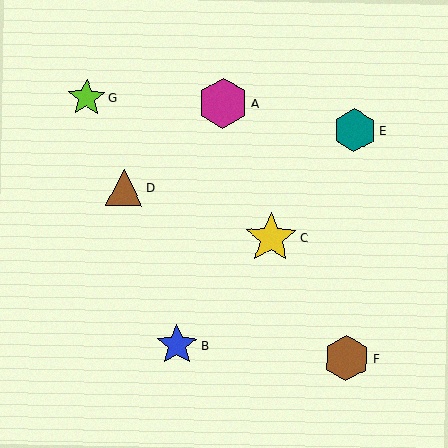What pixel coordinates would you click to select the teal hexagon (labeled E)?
Click at (355, 130) to select the teal hexagon E.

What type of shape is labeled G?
Shape G is a lime star.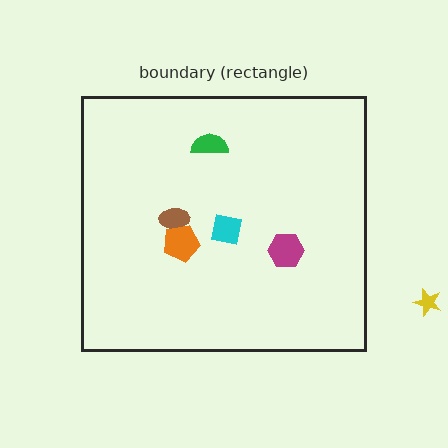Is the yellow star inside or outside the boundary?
Outside.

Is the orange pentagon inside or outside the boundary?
Inside.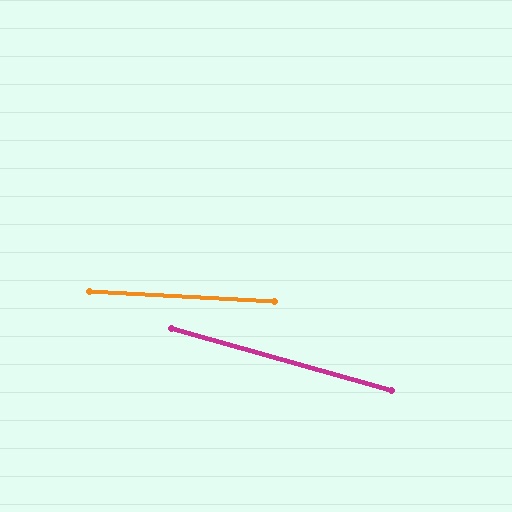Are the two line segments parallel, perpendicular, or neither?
Neither parallel nor perpendicular — they differ by about 13°.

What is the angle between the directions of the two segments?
Approximately 13 degrees.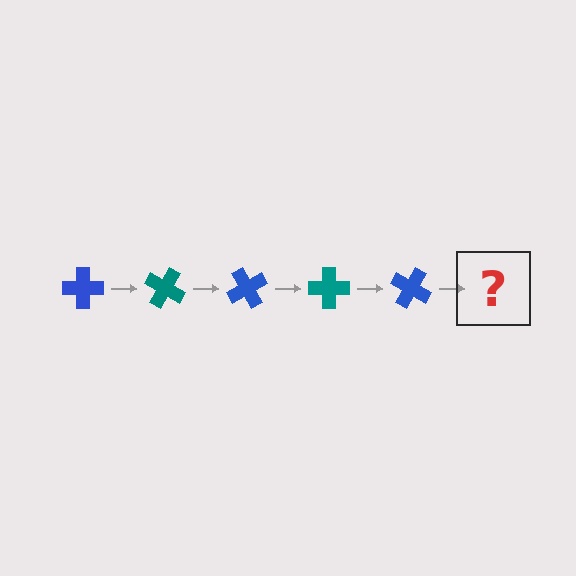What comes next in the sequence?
The next element should be a teal cross, rotated 150 degrees from the start.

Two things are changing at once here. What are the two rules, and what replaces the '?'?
The two rules are that it rotates 30 degrees each step and the color cycles through blue and teal. The '?' should be a teal cross, rotated 150 degrees from the start.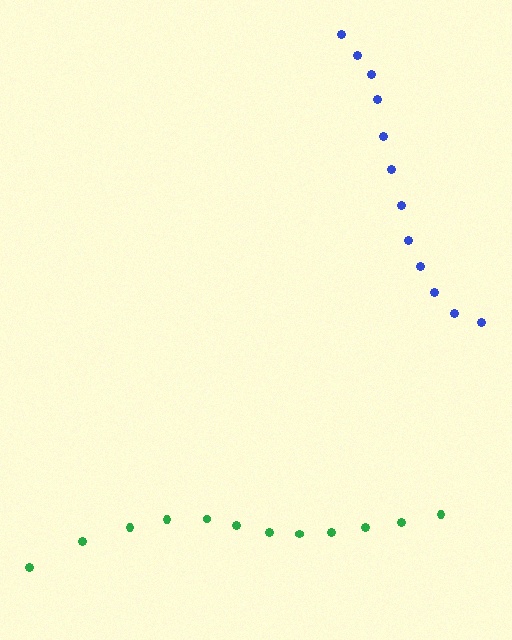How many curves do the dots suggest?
There are 2 distinct paths.